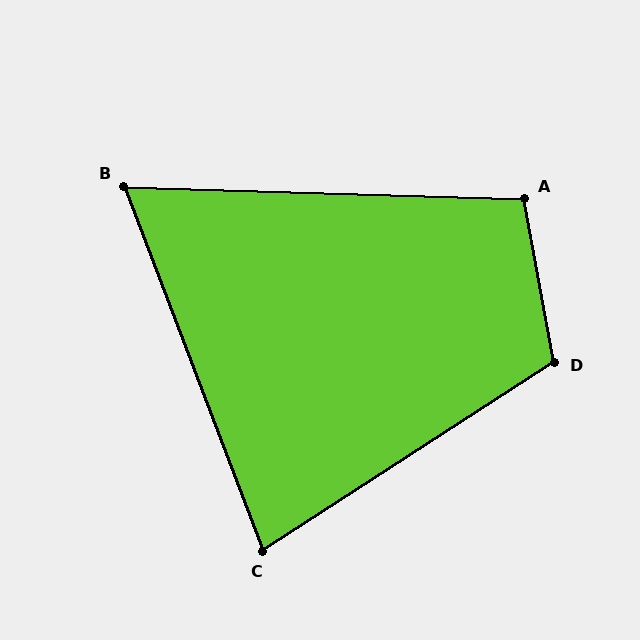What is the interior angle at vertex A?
Approximately 102 degrees (obtuse).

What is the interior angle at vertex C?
Approximately 78 degrees (acute).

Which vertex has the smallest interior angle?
B, at approximately 67 degrees.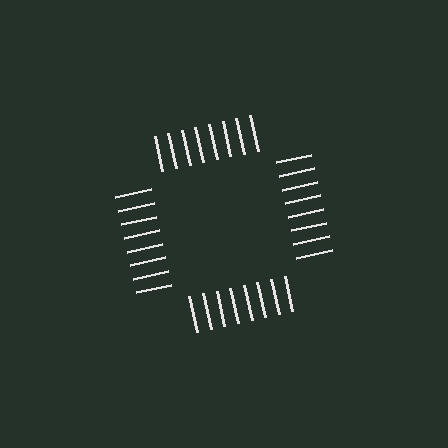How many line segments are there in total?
32 — 8 along each of the 4 edges.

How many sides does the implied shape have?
4 sides — the line-ends trace a square.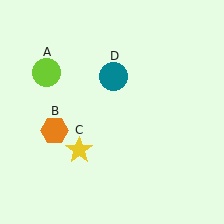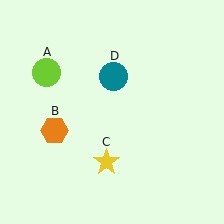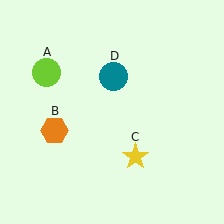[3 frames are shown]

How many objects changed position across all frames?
1 object changed position: yellow star (object C).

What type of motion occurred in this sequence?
The yellow star (object C) rotated counterclockwise around the center of the scene.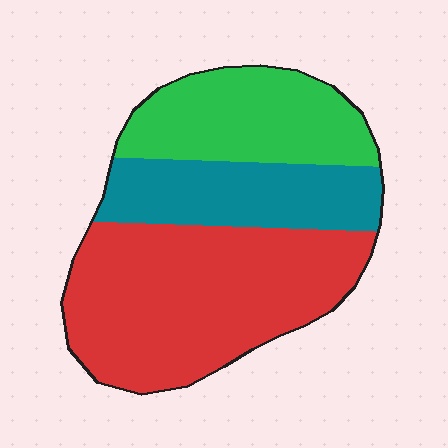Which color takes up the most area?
Red, at roughly 50%.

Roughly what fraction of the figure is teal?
Teal covers 24% of the figure.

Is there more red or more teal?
Red.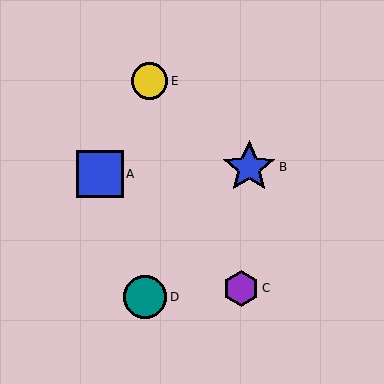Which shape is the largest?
The blue star (labeled B) is the largest.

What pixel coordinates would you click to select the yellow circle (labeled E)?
Click at (149, 81) to select the yellow circle E.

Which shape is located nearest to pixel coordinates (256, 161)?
The blue star (labeled B) at (249, 167) is nearest to that location.